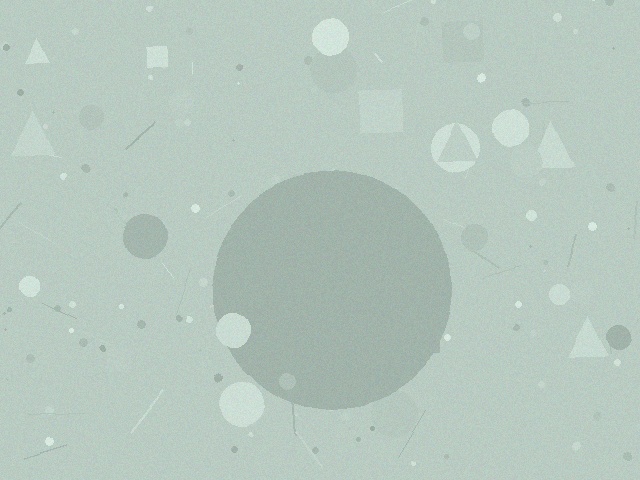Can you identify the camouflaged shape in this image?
The camouflaged shape is a circle.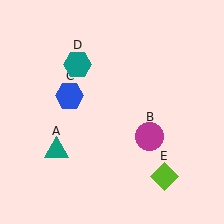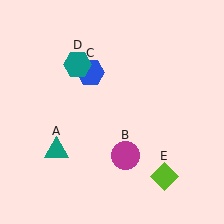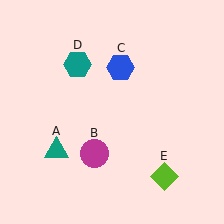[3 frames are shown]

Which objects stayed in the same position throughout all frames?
Teal triangle (object A) and teal hexagon (object D) and lime diamond (object E) remained stationary.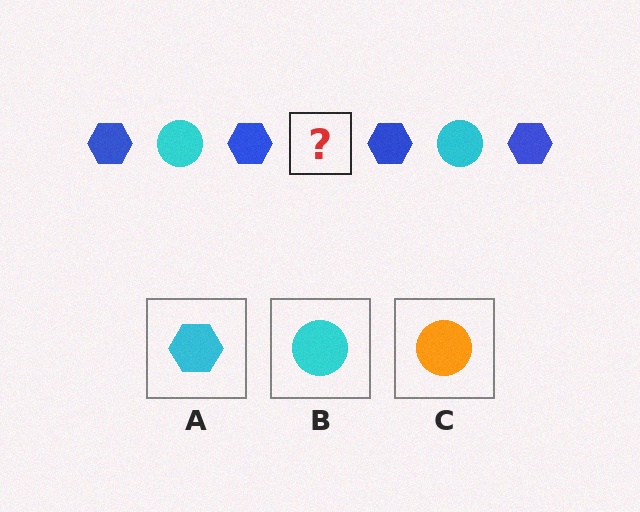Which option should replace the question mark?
Option B.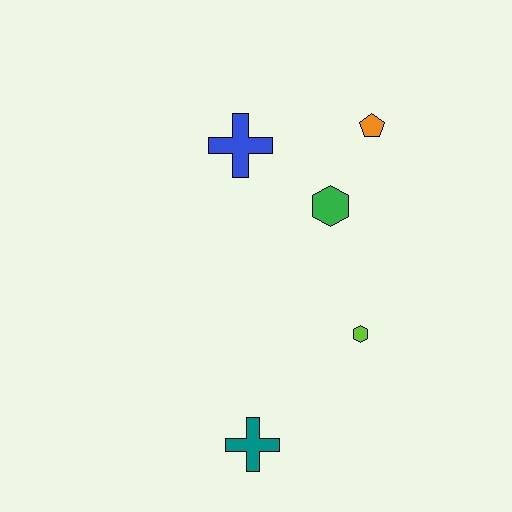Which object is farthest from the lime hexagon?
The blue cross is farthest from the lime hexagon.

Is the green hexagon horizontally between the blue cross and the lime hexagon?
Yes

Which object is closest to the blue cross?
The green hexagon is closest to the blue cross.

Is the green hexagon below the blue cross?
Yes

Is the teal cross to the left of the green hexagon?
Yes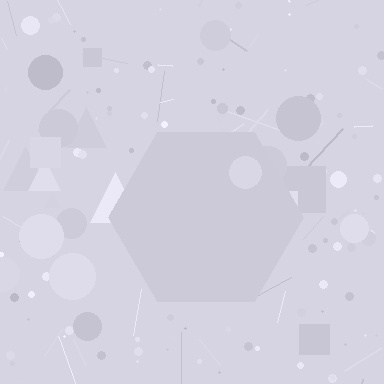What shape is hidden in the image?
A hexagon is hidden in the image.